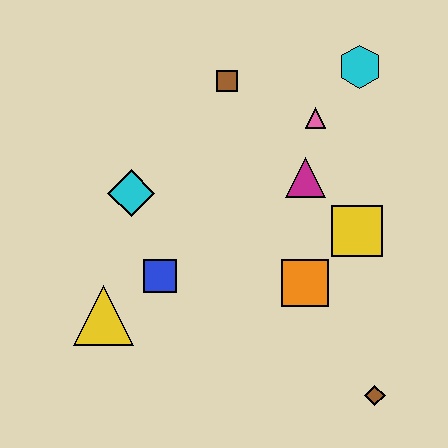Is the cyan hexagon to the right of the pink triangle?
Yes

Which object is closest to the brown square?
The pink triangle is closest to the brown square.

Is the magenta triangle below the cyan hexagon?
Yes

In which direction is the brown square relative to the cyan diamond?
The brown square is above the cyan diamond.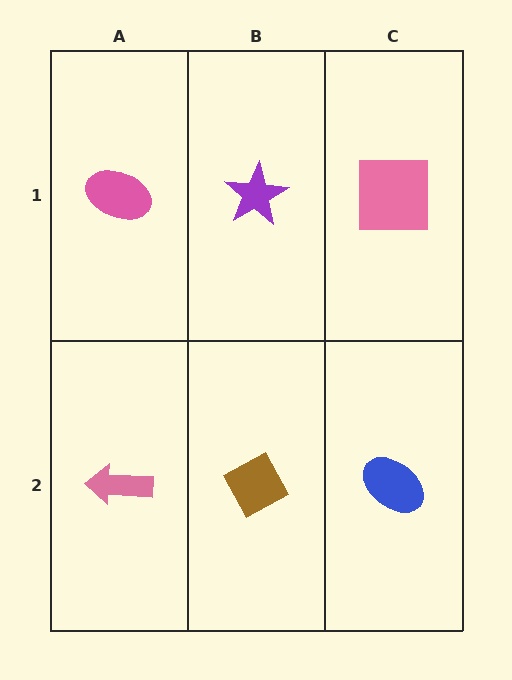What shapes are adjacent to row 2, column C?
A pink square (row 1, column C), a brown diamond (row 2, column B).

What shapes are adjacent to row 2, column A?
A pink ellipse (row 1, column A), a brown diamond (row 2, column B).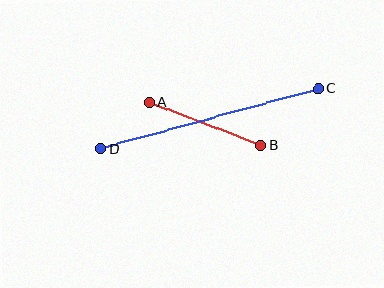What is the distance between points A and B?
The distance is approximately 120 pixels.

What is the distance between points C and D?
The distance is approximately 225 pixels.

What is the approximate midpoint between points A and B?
The midpoint is at approximately (205, 124) pixels.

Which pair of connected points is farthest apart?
Points C and D are farthest apart.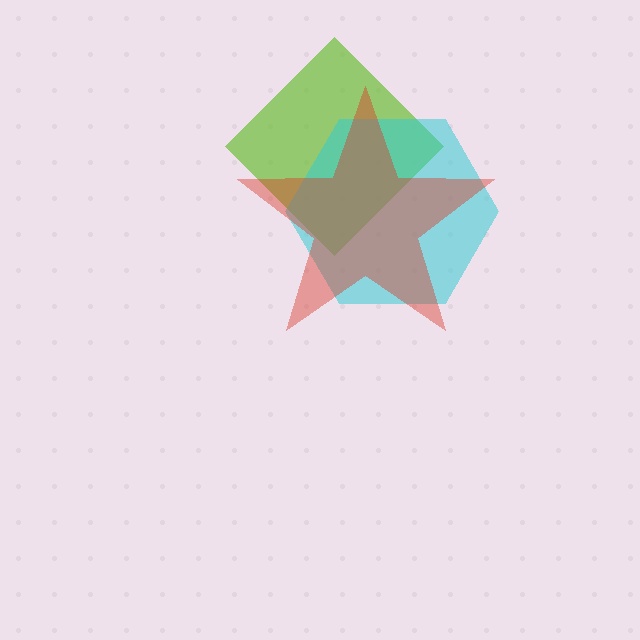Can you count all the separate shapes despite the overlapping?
Yes, there are 3 separate shapes.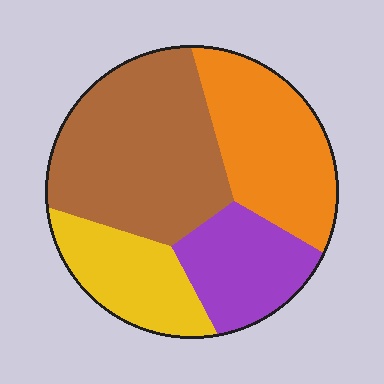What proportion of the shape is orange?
Orange covers around 25% of the shape.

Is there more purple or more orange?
Orange.